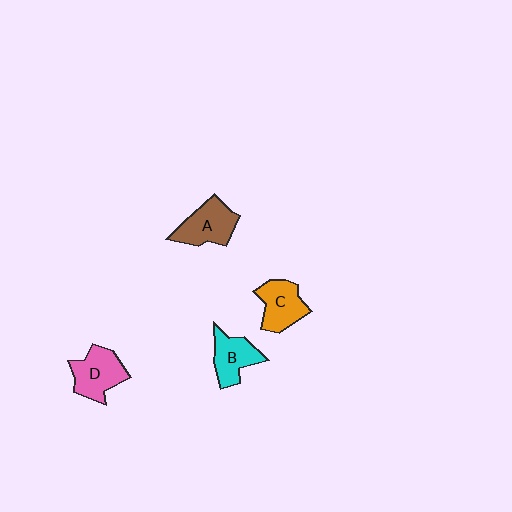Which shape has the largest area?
Shape D (pink).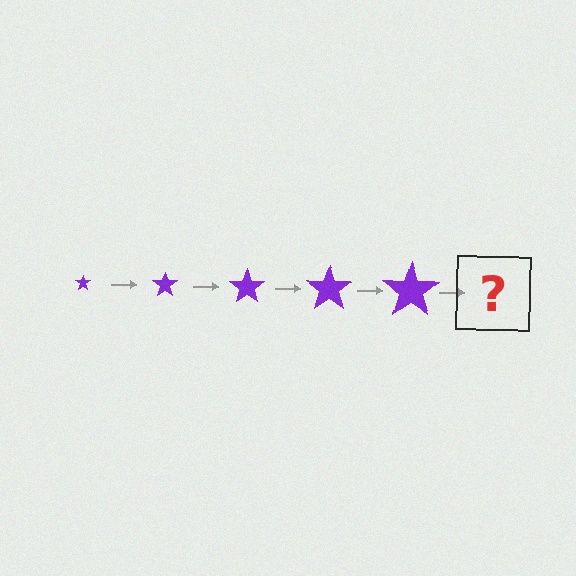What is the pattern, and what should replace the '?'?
The pattern is that the star gets progressively larger each step. The '?' should be a purple star, larger than the previous one.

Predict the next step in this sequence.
The next step is a purple star, larger than the previous one.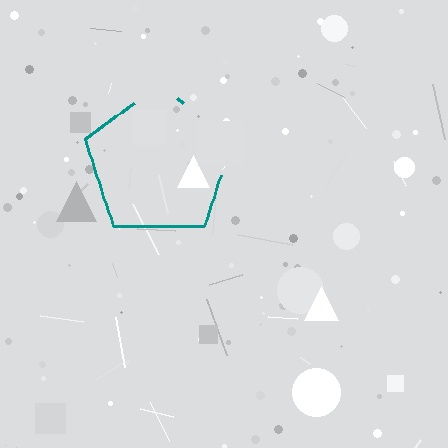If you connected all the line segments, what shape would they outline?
They would outline a pentagon.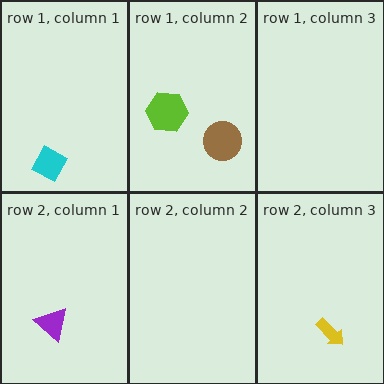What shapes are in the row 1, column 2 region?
The brown circle, the lime hexagon.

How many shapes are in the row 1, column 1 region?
1.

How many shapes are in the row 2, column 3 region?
1.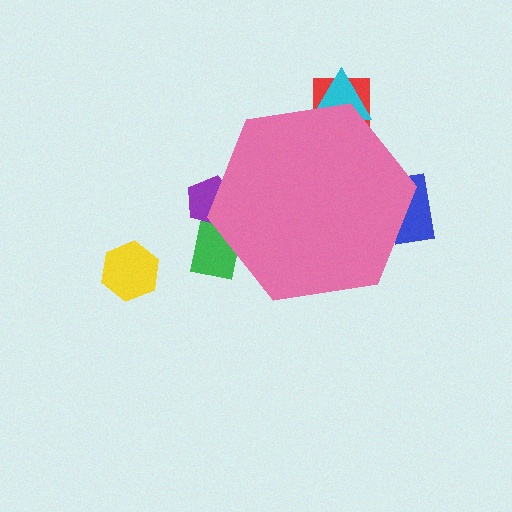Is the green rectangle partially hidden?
Yes, the green rectangle is partially hidden behind the pink hexagon.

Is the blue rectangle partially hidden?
Yes, the blue rectangle is partially hidden behind the pink hexagon.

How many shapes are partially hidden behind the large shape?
5 shapes are partially hidden.